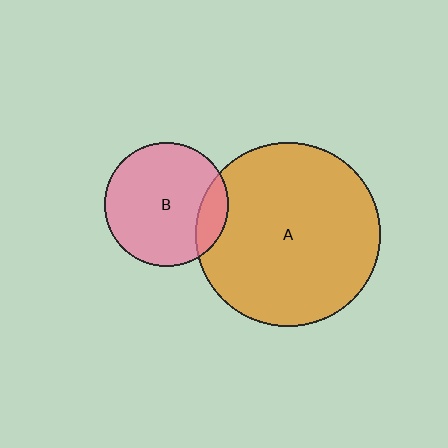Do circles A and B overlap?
Yes.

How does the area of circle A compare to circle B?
Approximately 2.2 times.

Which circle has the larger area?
Circle A (orange).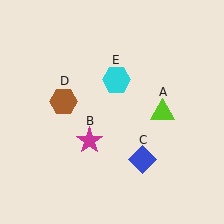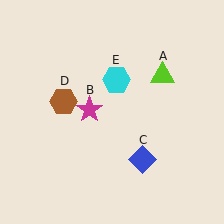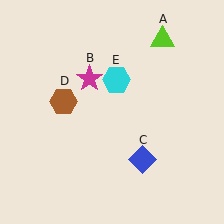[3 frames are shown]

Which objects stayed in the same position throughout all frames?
Blue diamond (object C) and brown hexagon (object D) and cyan hexagon (object E) remained stationary.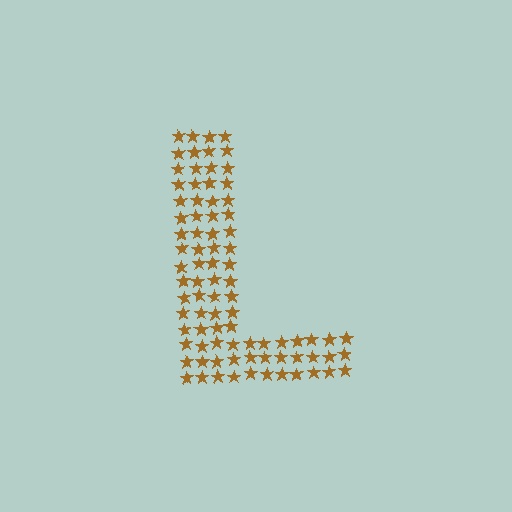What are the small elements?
The small elements are stars.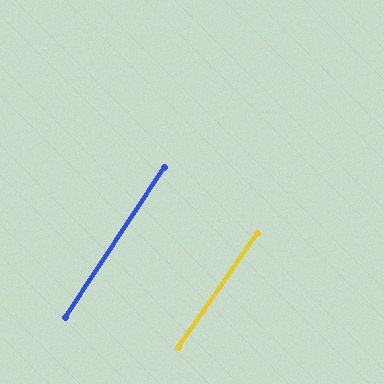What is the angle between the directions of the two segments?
Approximately 1 degree.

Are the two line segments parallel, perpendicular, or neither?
Parallel — their directions differ by only 1.4°.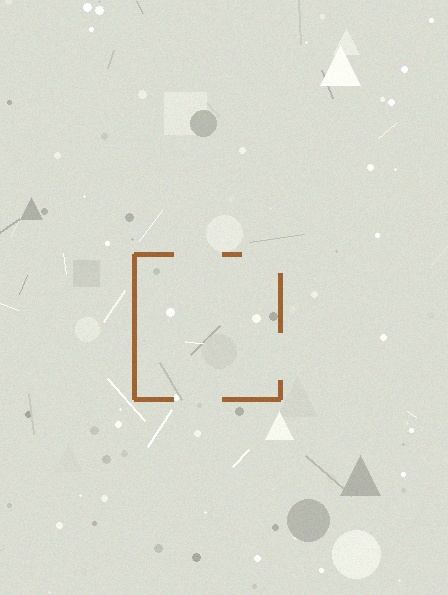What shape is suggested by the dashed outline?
The dashed outline suggests a square.